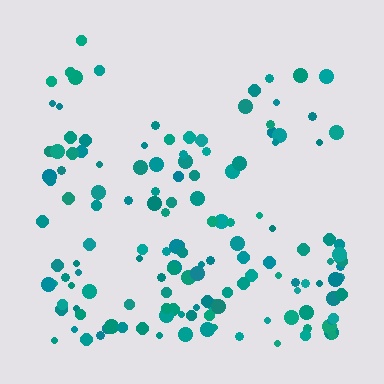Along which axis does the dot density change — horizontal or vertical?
Vertical.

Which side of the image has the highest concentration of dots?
The bottom.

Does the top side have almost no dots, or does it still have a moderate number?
Still a moderate number, just noticeably fewer than the bottom.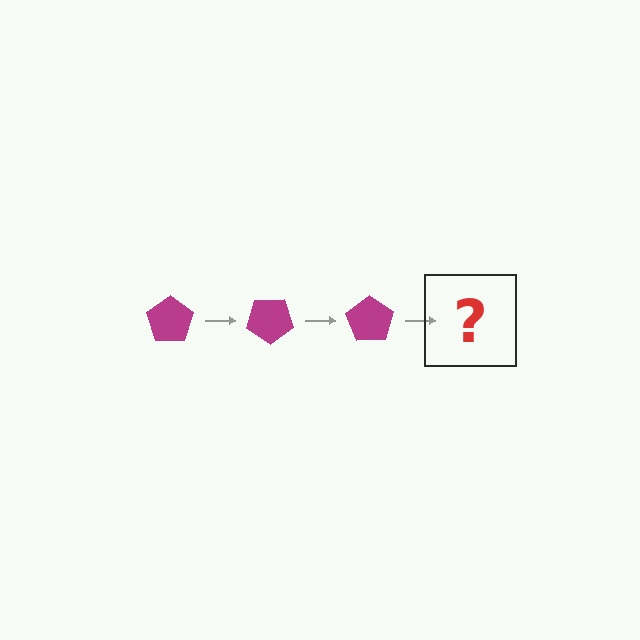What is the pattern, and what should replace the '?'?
The pattern is that the pentagon rotates 35 degrees each step. The '?' should be a magenta pentagon rotated 105 degrees.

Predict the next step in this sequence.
The next step is a magenta pentagon rotated 105 degrees.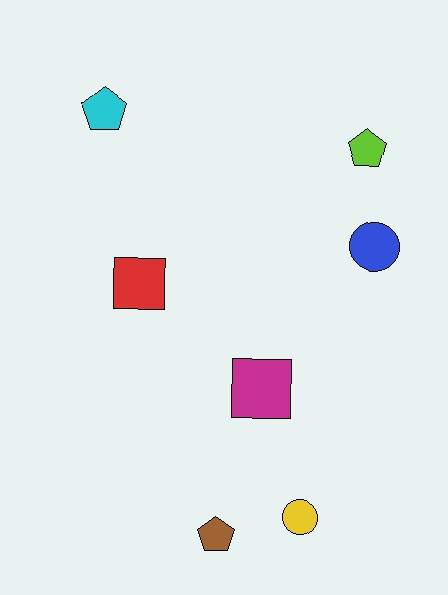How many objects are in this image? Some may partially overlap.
There are 7 objects.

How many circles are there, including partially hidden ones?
There are 2 circles.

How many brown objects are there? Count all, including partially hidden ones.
There is 1 brown object.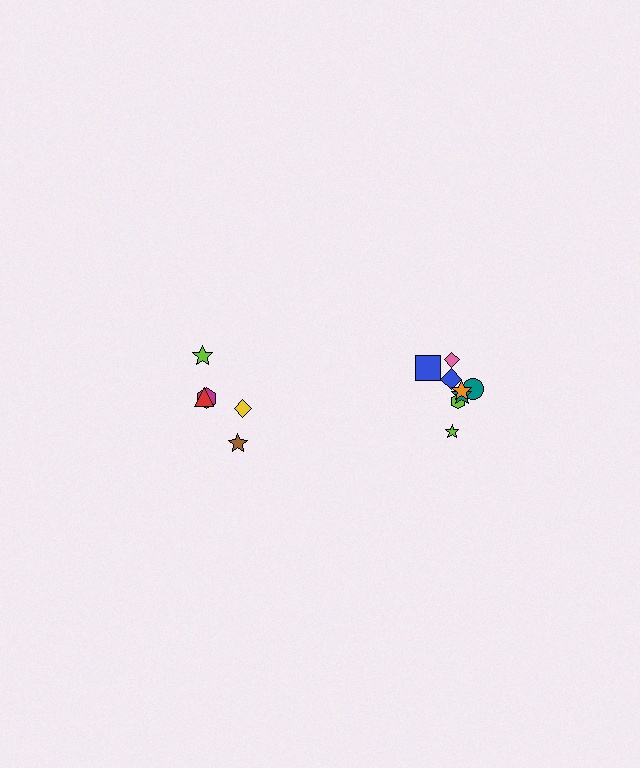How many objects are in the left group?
There are 5 objects.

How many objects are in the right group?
There are 8 objects.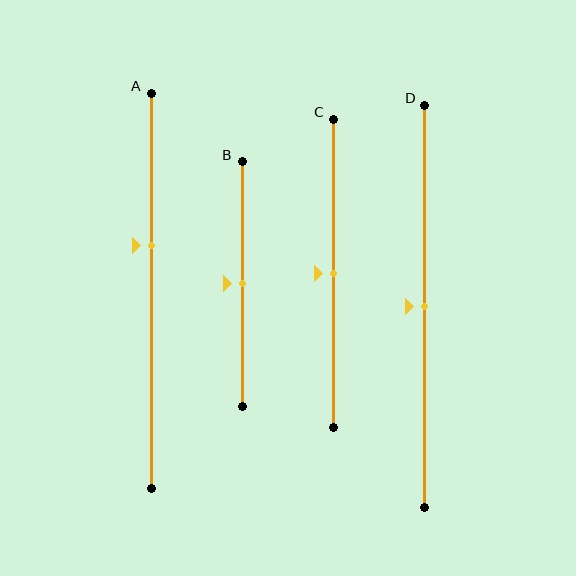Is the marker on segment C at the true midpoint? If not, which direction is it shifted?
Yes, the marker on segment C is at the true midpoint.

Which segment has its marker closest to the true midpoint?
Segment B has its marker closest to the true midpoint.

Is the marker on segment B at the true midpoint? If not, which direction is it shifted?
Yes, the marker on segment B is at the true midpoint.